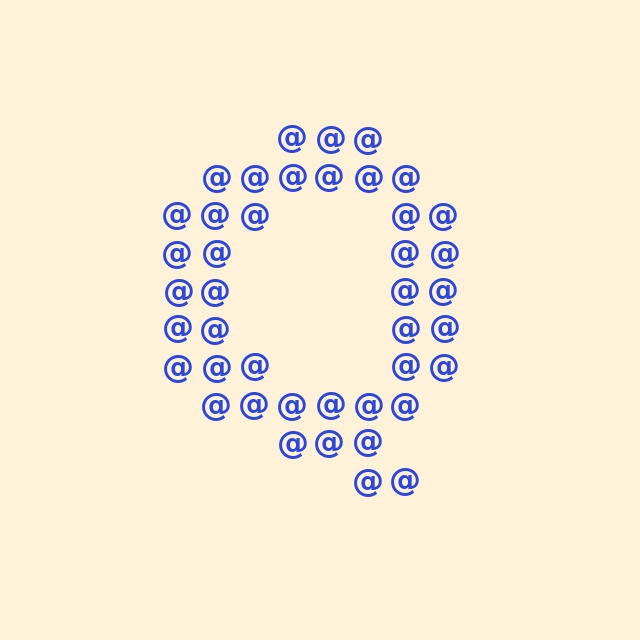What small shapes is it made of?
It is made of small at signs.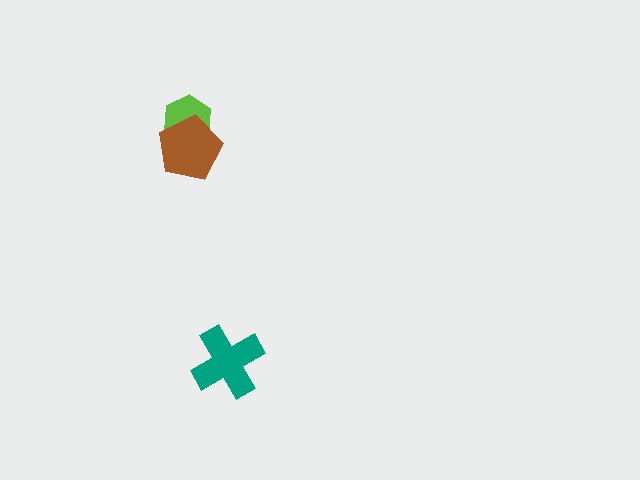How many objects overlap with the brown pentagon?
1 object overlaps with the brown pentagon.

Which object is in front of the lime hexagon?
The brown pentagon is in front of the lime hexagon.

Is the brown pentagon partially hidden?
No, no other shape covers it.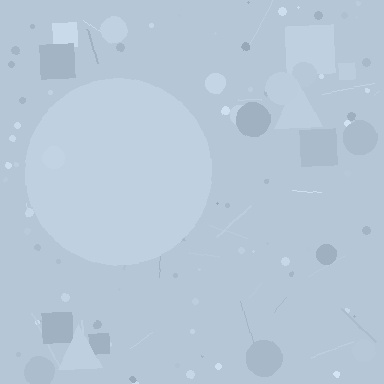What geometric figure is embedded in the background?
A circle is embedded in the background.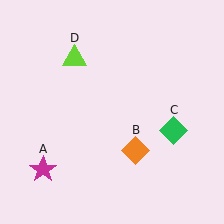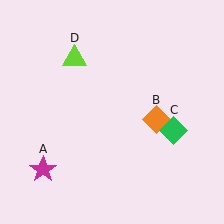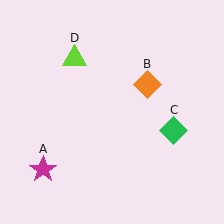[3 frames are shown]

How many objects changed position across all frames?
1 object changed position: orange diamond (object B).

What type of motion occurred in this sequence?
The orange diamond (object B) rotated counterclockwise around the center of the scene.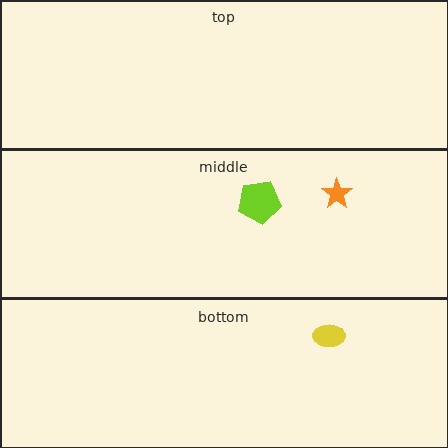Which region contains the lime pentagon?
The middle region.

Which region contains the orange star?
The middle region.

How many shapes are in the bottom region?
1.